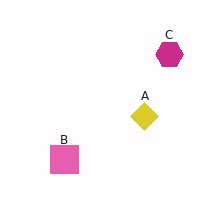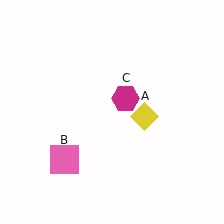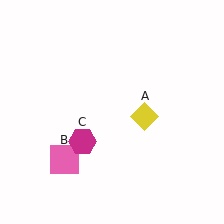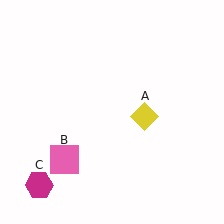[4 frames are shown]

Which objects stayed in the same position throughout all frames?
Yellow diamond (object A) and pink square (object B) remained stationary.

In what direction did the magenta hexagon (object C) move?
The magenta hexagon (object C) moved down and to the left.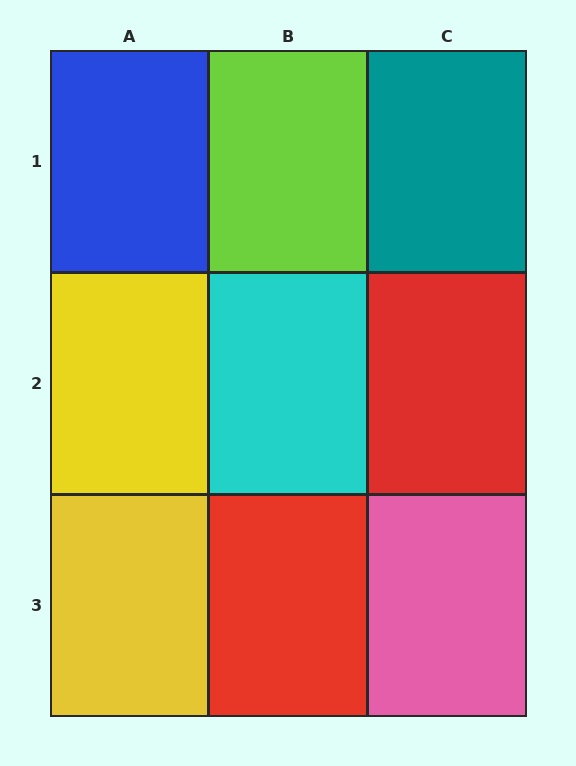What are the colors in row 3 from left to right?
Yellow, red, pink.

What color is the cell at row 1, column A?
Blue.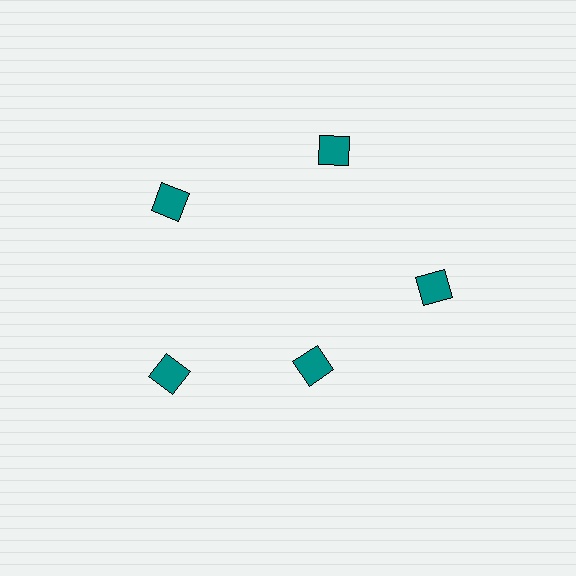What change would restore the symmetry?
The symmetry would be restored by moving it outward, back onto the ring so that all 5 diamonds sit at equal angles and equal distance from the center.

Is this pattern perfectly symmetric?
No. The 5 teal diamonds are arranged in a ring, but one element near the 5 o'clock position is pulled inward toward the center, breaking the 5-fold rotational symmetry.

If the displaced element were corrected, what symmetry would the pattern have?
It would have 5-fold rotational symmetry — the pattern would map onto itself every 72 degrees.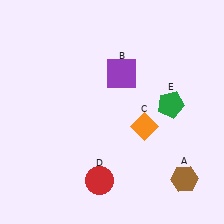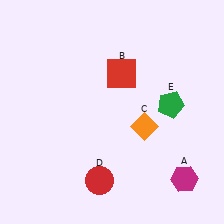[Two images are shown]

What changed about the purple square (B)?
In Image 1, B is purple. In Image 2, it changed to red.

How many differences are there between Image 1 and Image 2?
There are 2 differences between the two images.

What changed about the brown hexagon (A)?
In Image 1, A is brown. In Image 2, it changed to magenta.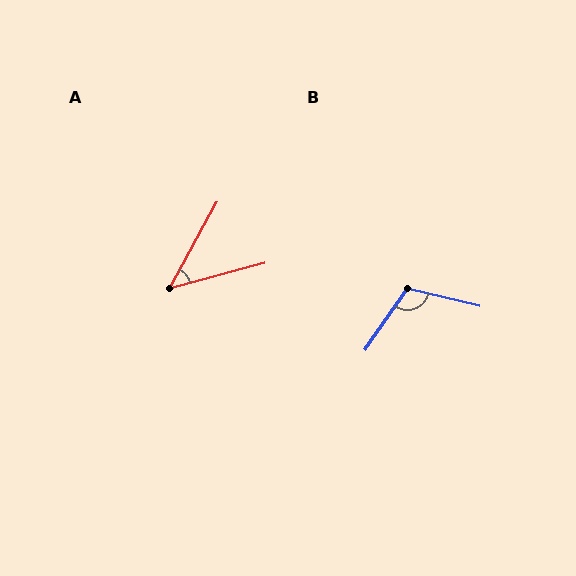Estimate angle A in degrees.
Approximately 46 degrees.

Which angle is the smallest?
A, at approximately 46 degrees.